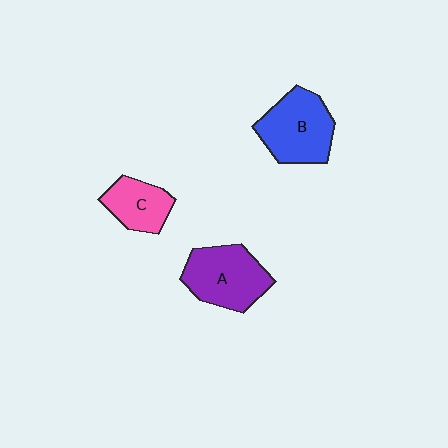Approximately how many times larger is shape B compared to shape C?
Approximately 1.6 times.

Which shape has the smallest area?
Shape C (pink).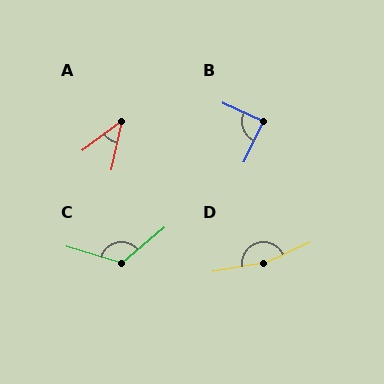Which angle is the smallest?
A, at approximately 41 degrees.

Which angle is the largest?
D, at approximately 165 degrees.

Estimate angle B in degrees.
Approximately 89 degrees.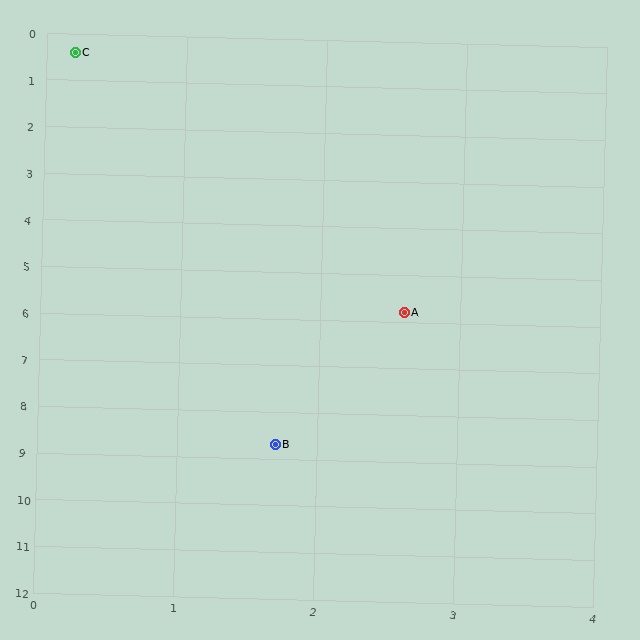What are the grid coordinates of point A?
Point A is at approximately (2.6, 5.8).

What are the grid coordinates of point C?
Point C is at approximately (0.2, 0.4).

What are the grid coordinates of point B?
Point B is at approximately (1.7, 8.7).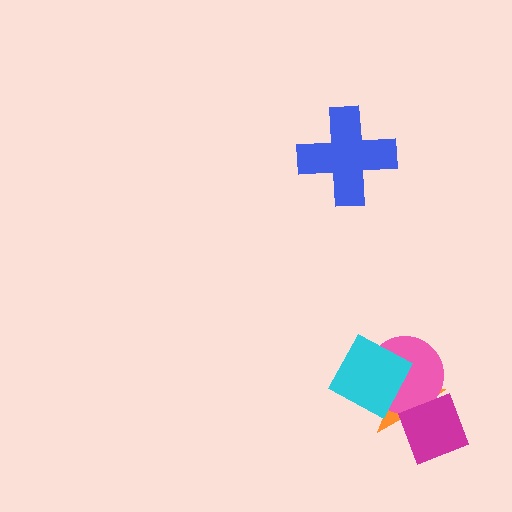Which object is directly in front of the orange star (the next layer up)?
The pink circle is directly in front of the orange star.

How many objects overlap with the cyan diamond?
2 objects overlap with the cyan diamond.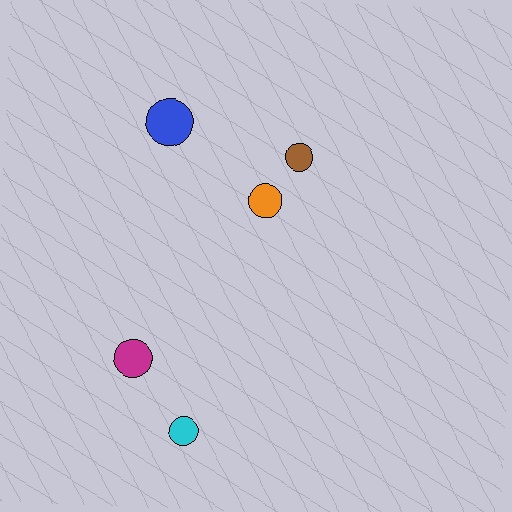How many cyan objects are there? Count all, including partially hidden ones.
There is 1 cyan object.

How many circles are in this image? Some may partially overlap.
There are 5 circles.